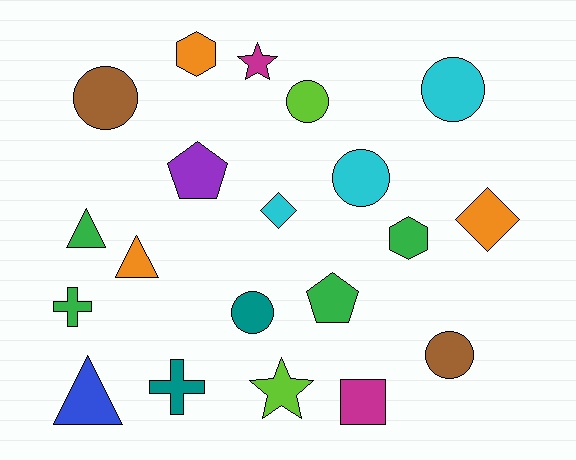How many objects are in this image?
There are 20 objects.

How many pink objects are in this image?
There are no pink objects.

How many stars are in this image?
There are 2 stars.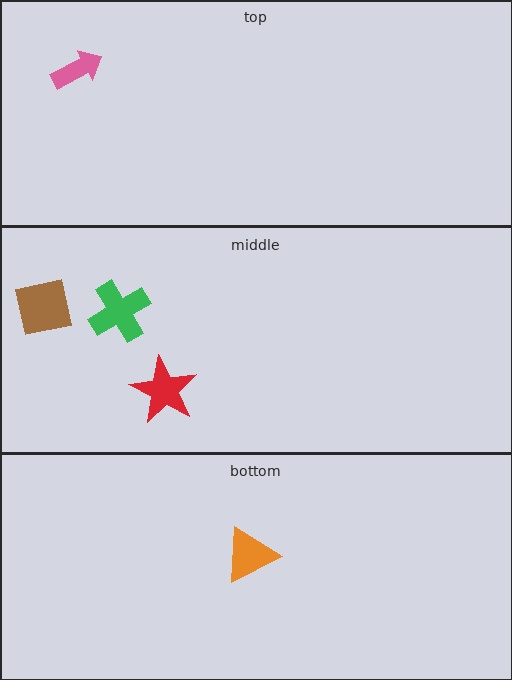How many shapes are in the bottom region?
1.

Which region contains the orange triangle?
The bottom region.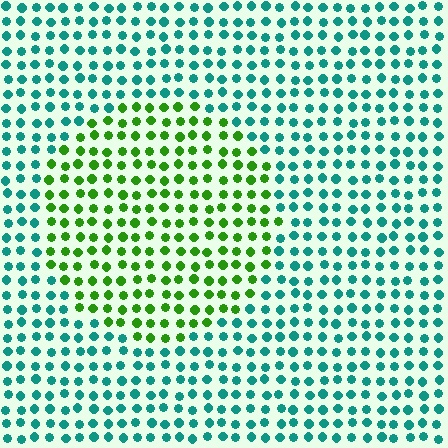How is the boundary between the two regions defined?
The boundary is defined purely by a slight shift in hue (about 63 degrees). Spacing, size, and orientation are identical on both sides.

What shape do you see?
I see a circle.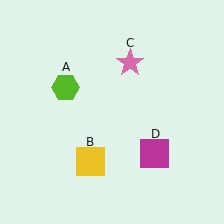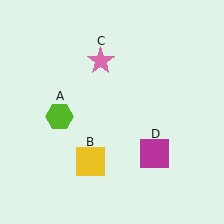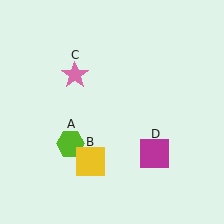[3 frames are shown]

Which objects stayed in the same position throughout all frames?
Yellow square (object B) and magenta square (object D) remained stationary.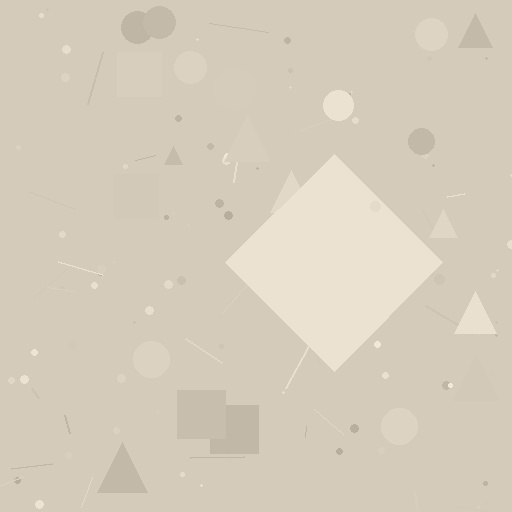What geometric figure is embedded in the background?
A diamond is embedded in the background.